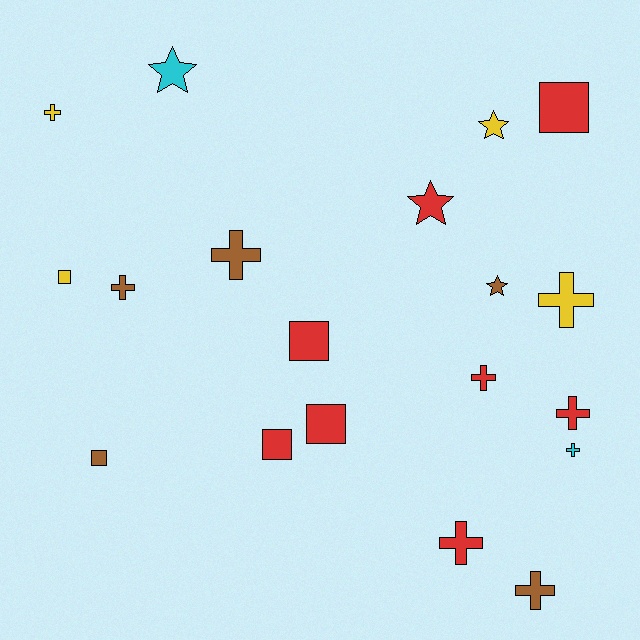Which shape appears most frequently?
Cross, with 9 objects.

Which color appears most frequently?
Red, with 8 objects.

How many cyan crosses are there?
There is 1 cyan cross.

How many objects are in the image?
There are 19 objects.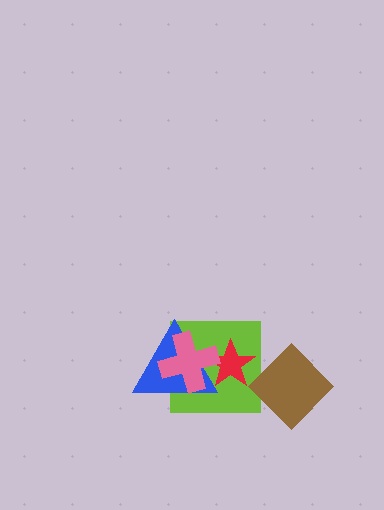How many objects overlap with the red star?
3 objects overlap with the red star.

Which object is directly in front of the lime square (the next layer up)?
The blue triangle is directly in front of the lime square.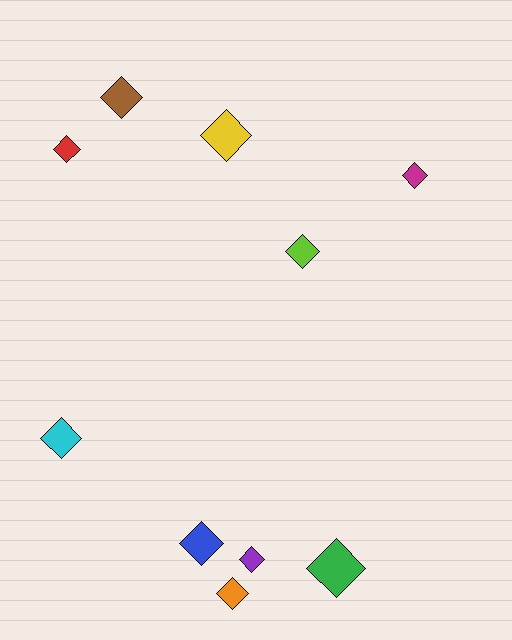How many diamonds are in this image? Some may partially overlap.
There are 10 diamonds.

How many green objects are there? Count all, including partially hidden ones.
There is 1 green object.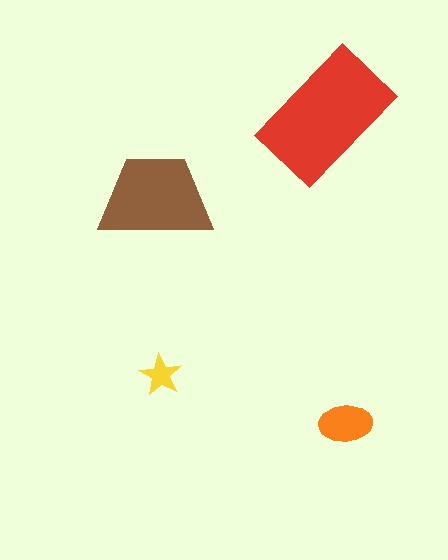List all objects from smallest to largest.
The yellow star, the orange ellipse, the brown trapezoid, the red rectangle.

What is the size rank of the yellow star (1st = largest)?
4th.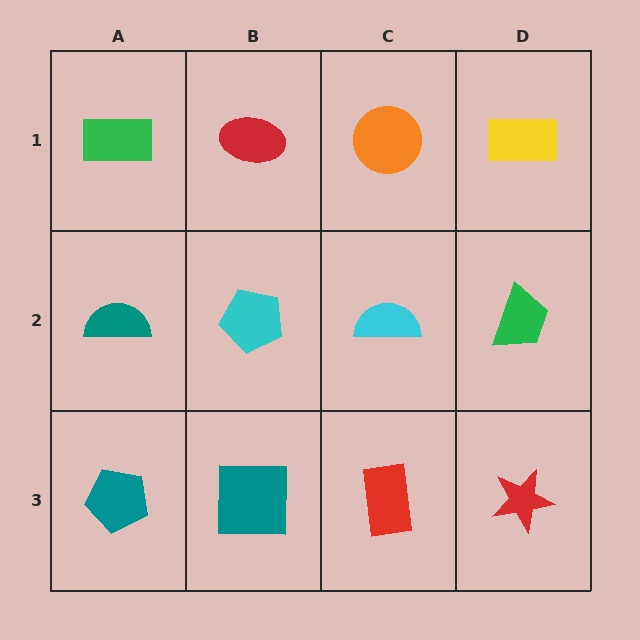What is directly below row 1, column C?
A cyan semicircle.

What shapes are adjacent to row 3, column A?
A teal semicircle (row 2, column A), a teal square (row 3, column B).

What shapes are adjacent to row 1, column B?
A cyan pentagon (row 2, column B), a green rectangle (row 1, column A), an orange circle (row 1, column C).